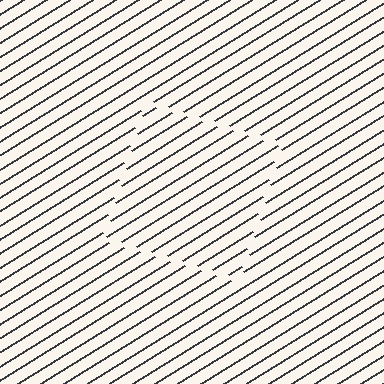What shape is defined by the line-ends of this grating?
An illusory square. The interior of the shape contains the same grating, shifted by half a period — the contour is defined by the phase discontinuity where line-ends from the inner and outer gratings abut.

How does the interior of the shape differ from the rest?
The interior of the shape contains the same grating, shifted by half a period — the contour is defined by the phase discontinuity where line-ends from the inner and outer gratings abut.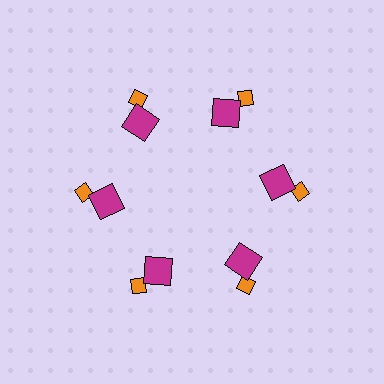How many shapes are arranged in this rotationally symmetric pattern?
There are 12 shapes, arranged in 6 groups of 2.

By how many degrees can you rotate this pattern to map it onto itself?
The pattern maps onto itself every 60 degrees of rotation.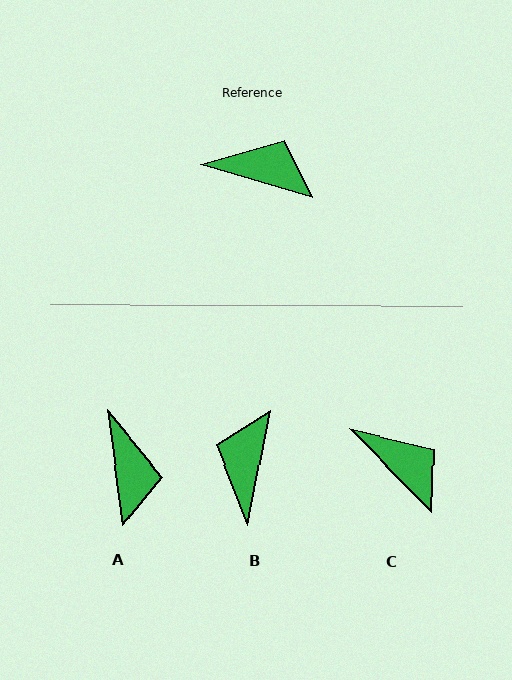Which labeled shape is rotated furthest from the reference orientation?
B, about 96 degrees away.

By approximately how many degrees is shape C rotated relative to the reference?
Approximately 28 degrees clockwise.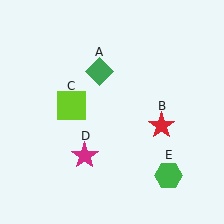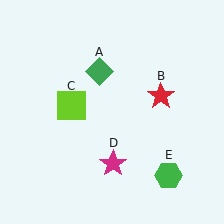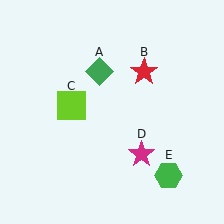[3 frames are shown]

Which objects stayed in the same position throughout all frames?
Green diamond (object A) and lime square (object C) and green hexagon (object E) remained stationary.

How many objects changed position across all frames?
2 objects changed position: red star (object B), magenta star (object D).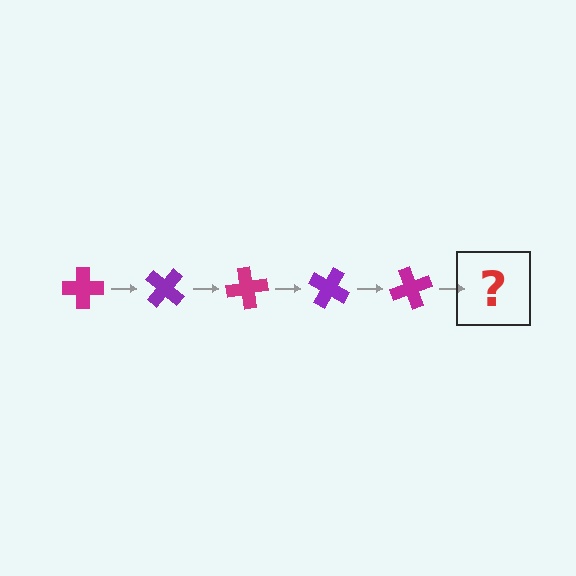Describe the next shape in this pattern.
It should be a purple cross, rotated 200 degrees from the start.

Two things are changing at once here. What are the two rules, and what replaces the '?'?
The two rules are that it rotates 40 degrees each step and the color cycles through magenta and purple. The '?' should be a purple cross, rotated 200 degrees from the start.